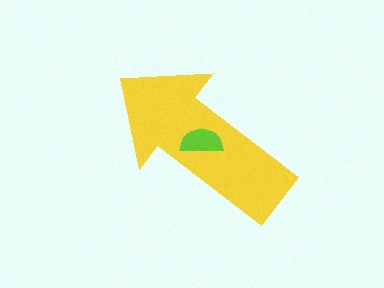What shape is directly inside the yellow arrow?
The lime semicircle.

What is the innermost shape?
The lime semicircle.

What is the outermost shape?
The yellow arrow.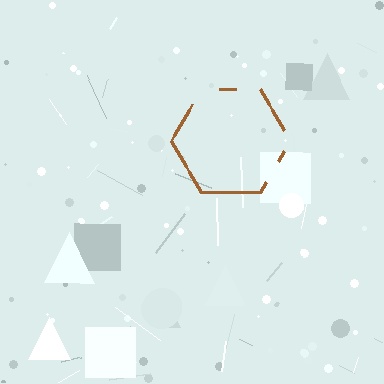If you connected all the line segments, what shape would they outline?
They would outline a hexagon.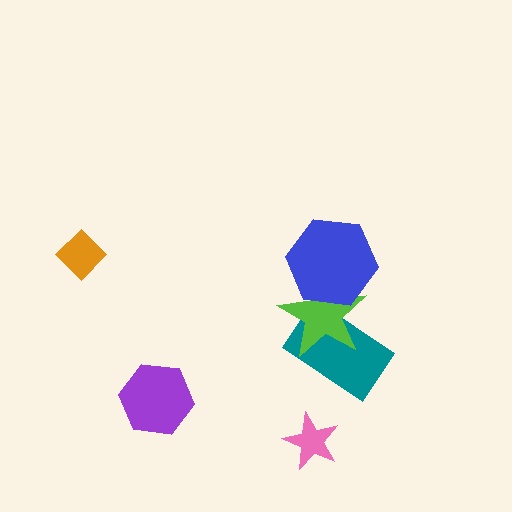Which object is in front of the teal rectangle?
The lime star is in front of the teal rectangle.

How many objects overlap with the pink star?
0 objects overlap with the pink star.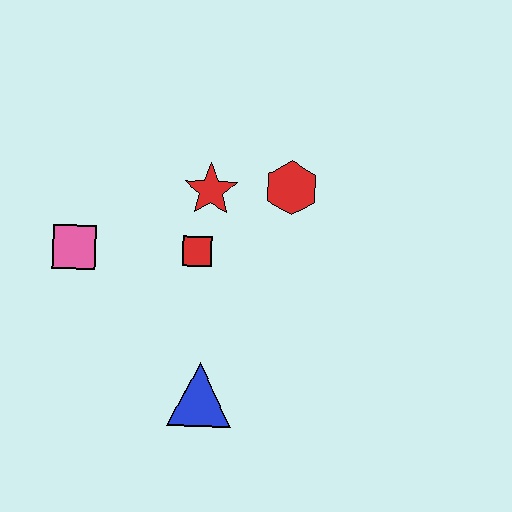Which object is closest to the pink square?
The red square is closest to the pink square.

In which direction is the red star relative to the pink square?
The red star is to the right of the pink square.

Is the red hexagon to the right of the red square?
Yes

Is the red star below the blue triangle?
No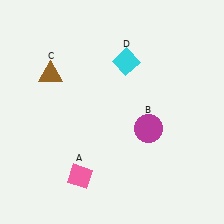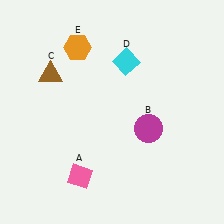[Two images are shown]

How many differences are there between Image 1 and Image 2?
There is 1 difference between the two images.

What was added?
An orange hexagon (E) was added in Image 2.